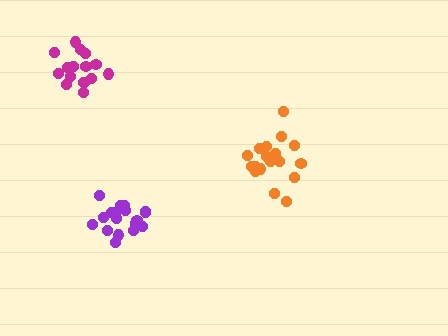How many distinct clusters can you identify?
There are 3 distinct clusters.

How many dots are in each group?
Group 1: 16 dots, Group 2: 19 dots, Group 3: 18 dots (53 total).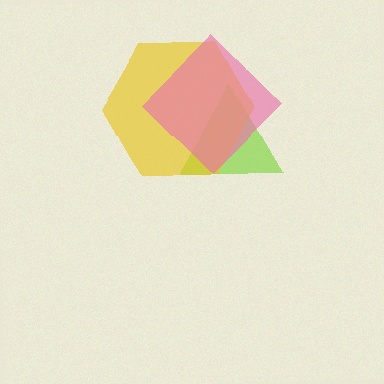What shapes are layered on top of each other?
The layered shapes are: a lime triangle, a yellow hexagon, a pink diamond.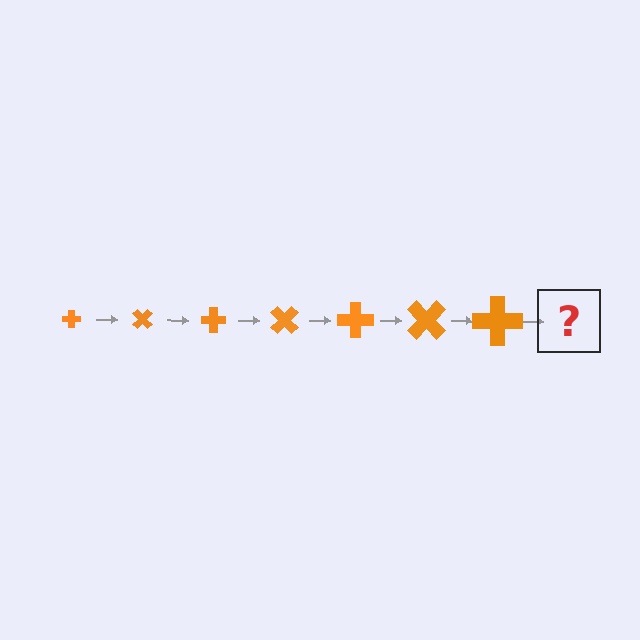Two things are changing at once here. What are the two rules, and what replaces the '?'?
The two rules are that the cross grows larger each step and it rotates 45 degrees each step. The '?' should be a cross, larger than the previous one and rotated 315 degrees from the start.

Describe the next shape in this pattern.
It should be a cross, larger than the previous one and rotated 315 degrees from the start.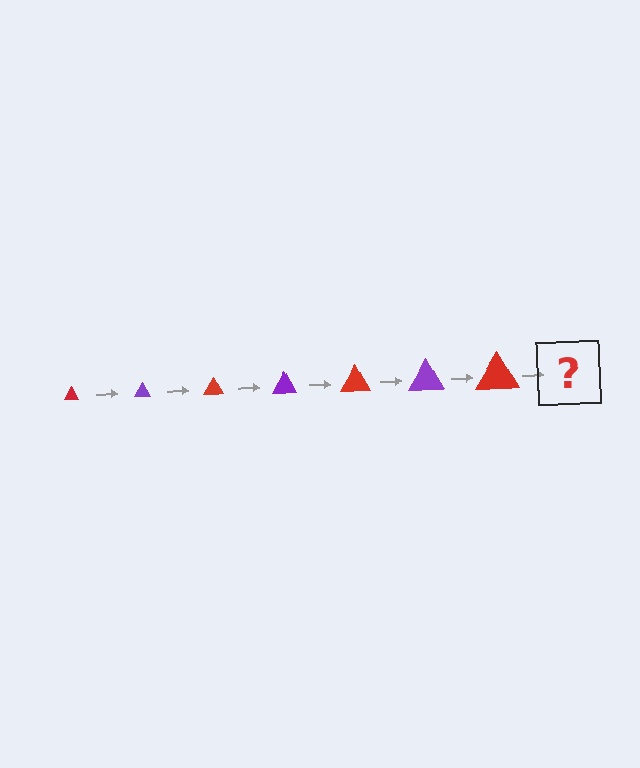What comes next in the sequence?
The next element should be a purple triangle, larger than the previous one.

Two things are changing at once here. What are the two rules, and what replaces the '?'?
The two rules are that the triangle grows larger each step and the color cycles through red and purple. The '?' should be a purple triangle, larger than the previous one.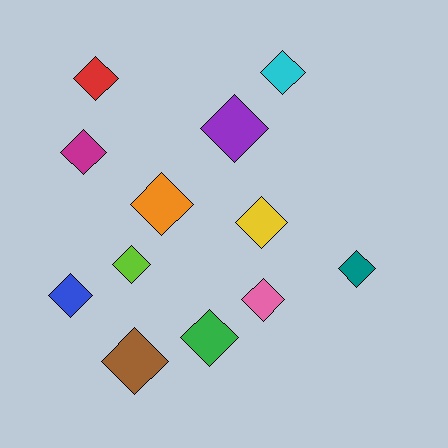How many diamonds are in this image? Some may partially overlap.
There are 12 diamonds.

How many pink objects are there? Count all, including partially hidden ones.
There is 1 pink object.